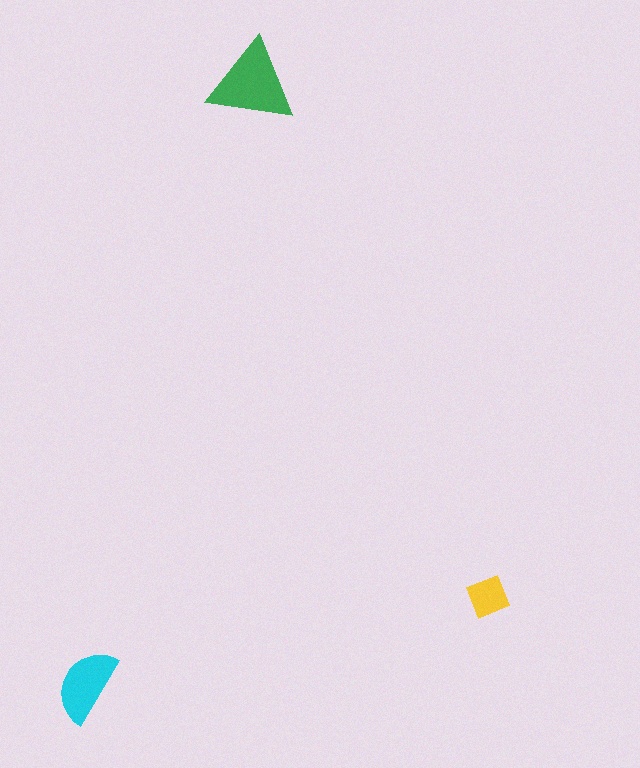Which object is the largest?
The green triangle.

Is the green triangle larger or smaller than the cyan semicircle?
Larger.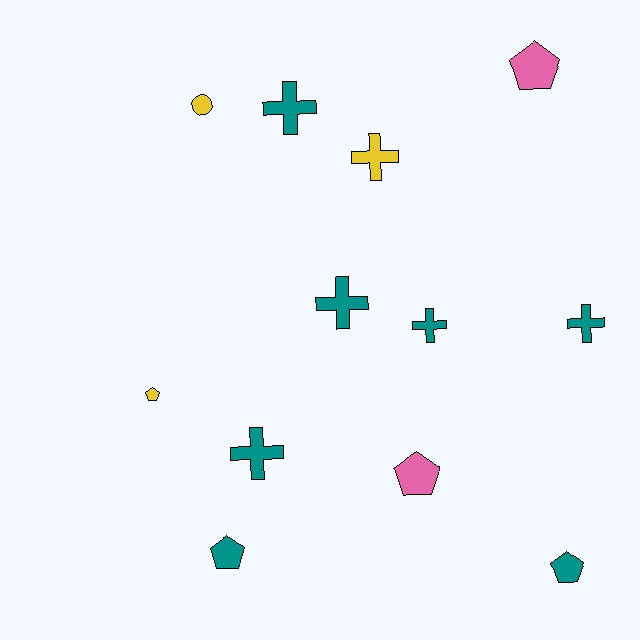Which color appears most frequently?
Teal, with 7 objects.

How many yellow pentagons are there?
There is 1 yellow pentagon.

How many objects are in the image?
There are 12 objects.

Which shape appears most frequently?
Cross, with 6 objects.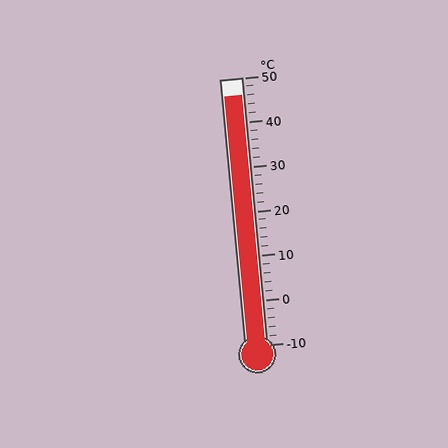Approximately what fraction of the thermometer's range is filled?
The thermometer is filled to approximately 95% of its range.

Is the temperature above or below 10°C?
The temperature is above 10°C.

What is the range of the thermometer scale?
The thermometer scale ranges from -10°C to 50°C.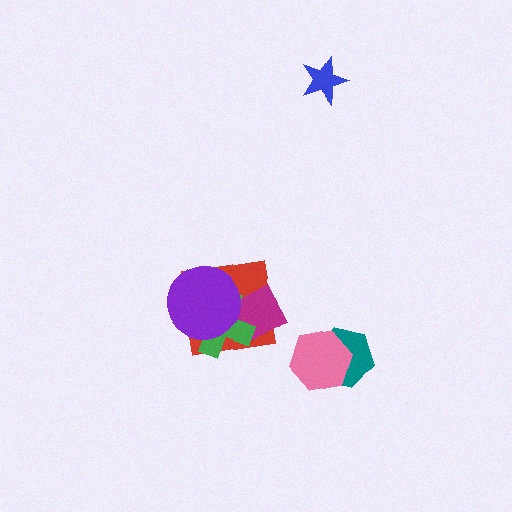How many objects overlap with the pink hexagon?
1 object overlaps with the pink hexagon.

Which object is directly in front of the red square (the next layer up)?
The magenta diamond is directly in front of the red square.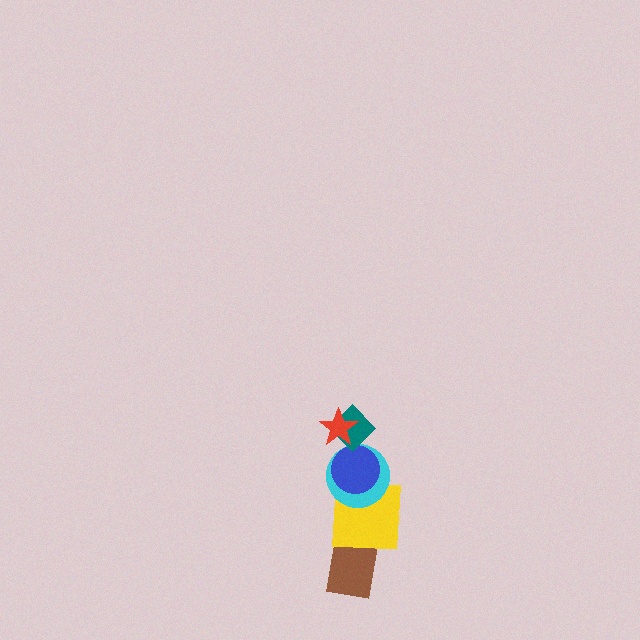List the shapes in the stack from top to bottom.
From top to bottom: the red star, the teal diamond, the blue circle, the cyan circle, the yellow square, the brown rectangle.